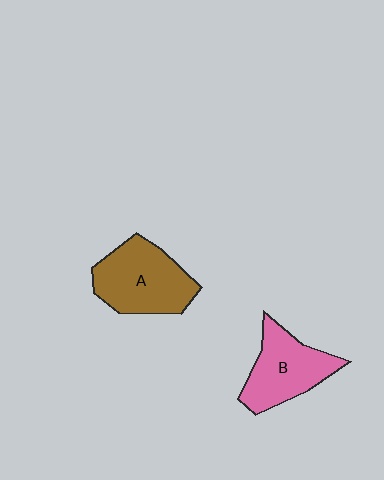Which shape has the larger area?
Shape A (brown).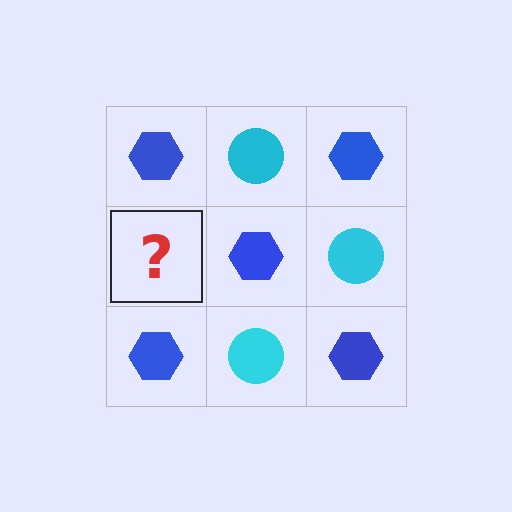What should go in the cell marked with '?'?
The missing cell should contain a cyan circle.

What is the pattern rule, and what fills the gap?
The rule is that it alternates blue hexagon and cyan circle in a checkerboard pattern. The gap should be filled with a cyan circle.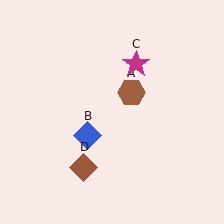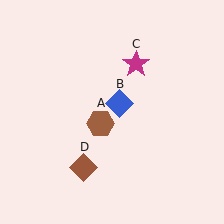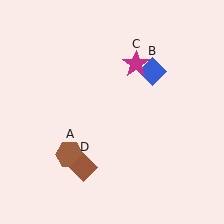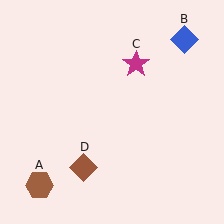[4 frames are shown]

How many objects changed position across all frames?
2 objects changed position: brown hexagon (object A), blue diamond (object B).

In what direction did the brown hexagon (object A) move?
The brown hexagon (object A) moved down and to the left.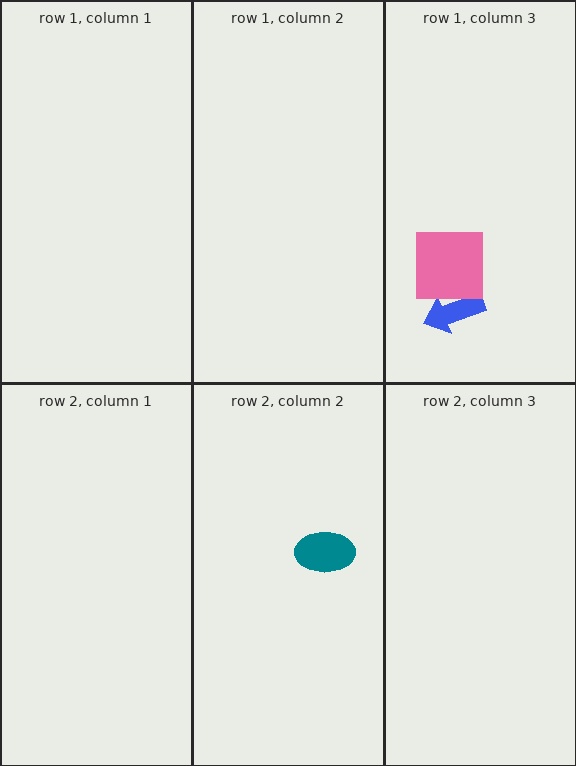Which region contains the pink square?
The row 1, column 3 region.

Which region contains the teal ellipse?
The row 2, column 2 region.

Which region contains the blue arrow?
The row 1, column 3 region.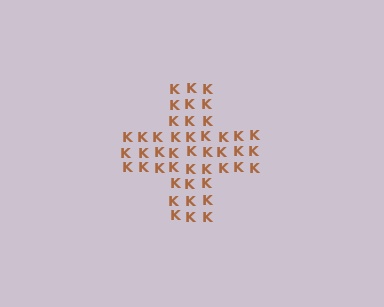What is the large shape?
The large shape is a cross.